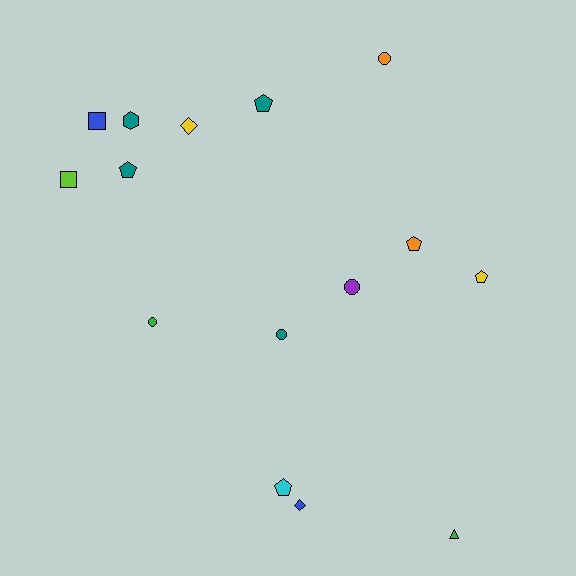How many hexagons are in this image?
There is 1 hexagon.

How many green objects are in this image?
There are 2 green objects.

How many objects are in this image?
There are 15 objects.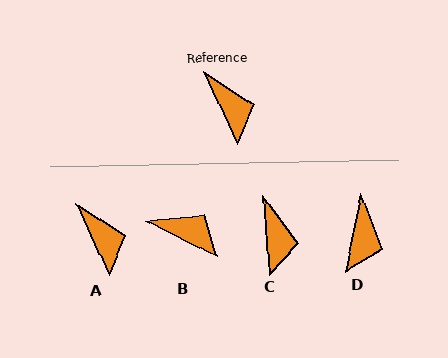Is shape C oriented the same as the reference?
No, it is off by about 21 degrees.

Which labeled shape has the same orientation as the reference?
A.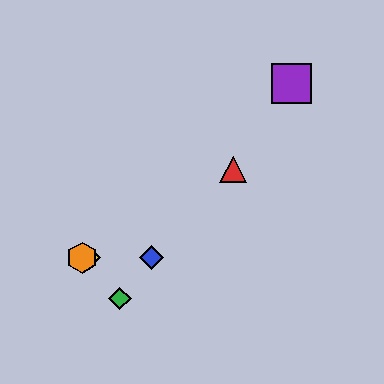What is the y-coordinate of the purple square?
The purple square is at y≈84.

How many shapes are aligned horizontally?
3 shapes (the blue diamond, the yellow diamond, the orange hexagon) are aligned horizontally.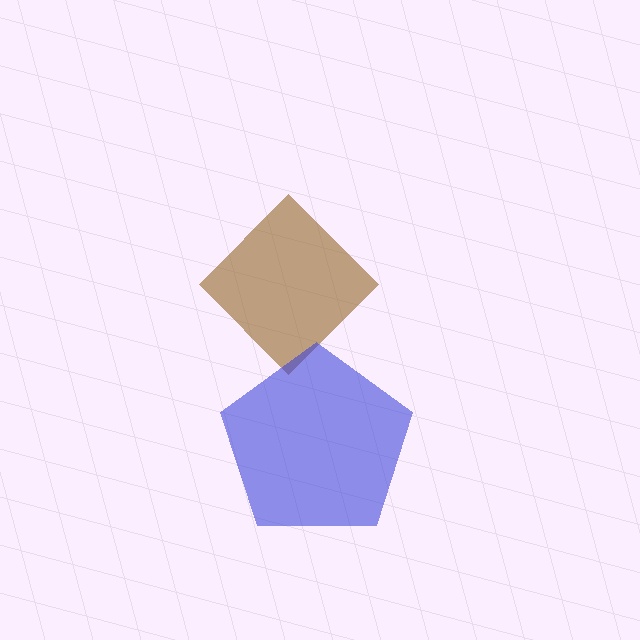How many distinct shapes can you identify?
There are 2 distinct shapes: a brown diamond, a blue pentagon.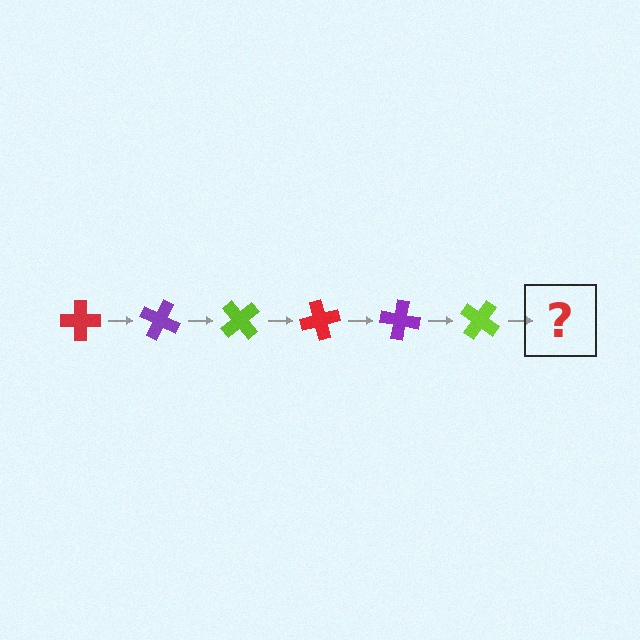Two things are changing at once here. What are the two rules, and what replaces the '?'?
The two rules are that it rotates 25 degrees each step and the color cycles through red, purple, and lime. The '?' should be a red cross, rotated 150 degrees from the start.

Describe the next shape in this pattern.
It should be a red cross, rotated 150 degrees from the start.